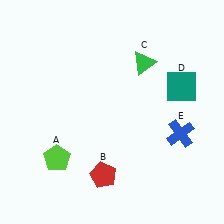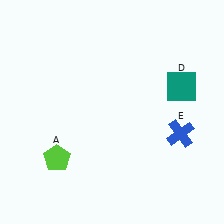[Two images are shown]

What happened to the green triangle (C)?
The green triangle (C) was removed in Image 2. It was in the top-right area of Image 1.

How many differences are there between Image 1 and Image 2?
There are 2 differences between the two images.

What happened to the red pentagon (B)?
The red pentagon (B) was removed in Image 2. It was in the bottom-left area of Image 1.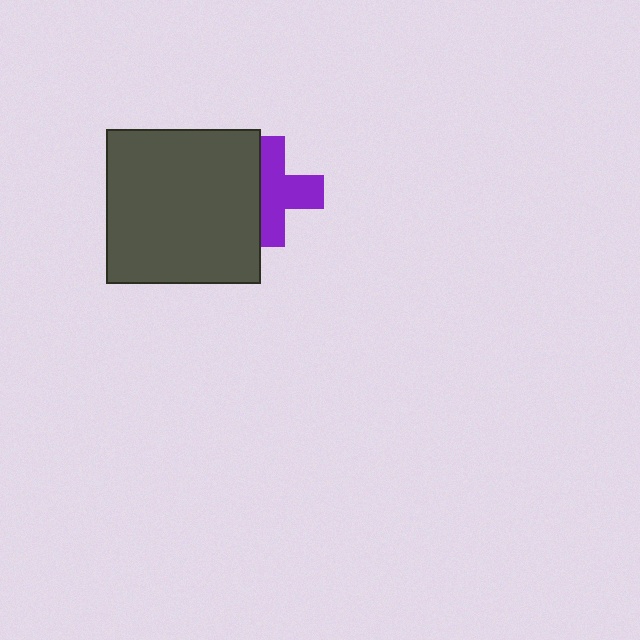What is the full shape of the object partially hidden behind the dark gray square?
The partially hidden object is a purple cross.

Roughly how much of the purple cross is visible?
About half of it is visible (roughly 62%).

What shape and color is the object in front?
The object in front is a dark gray square.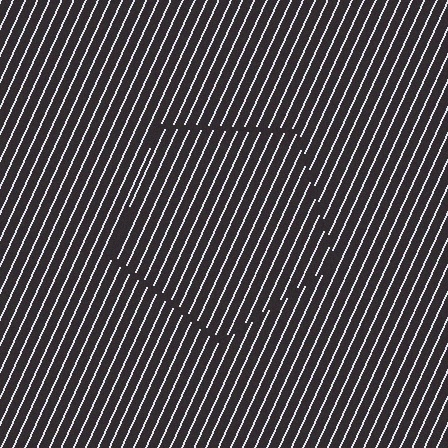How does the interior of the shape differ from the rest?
The interior of the shape contains the same grating, shifted by half a period — the contour is defined by the phase discontinuity where line-ends from the inner and outer gratings abut.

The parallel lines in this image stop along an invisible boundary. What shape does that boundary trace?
An illusory pentagon. The interior of the shape contains the same grating, shifted by half a period — the contour is defined by the phase discontinuity where line-ends from the inner and outer gratings abut.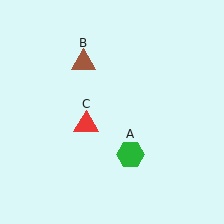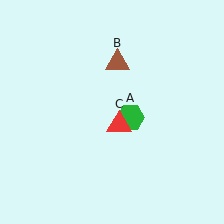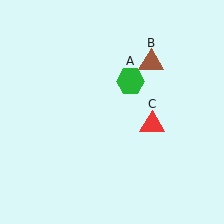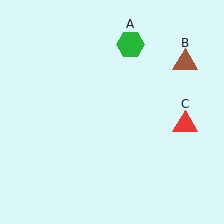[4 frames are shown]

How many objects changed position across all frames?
3 objects changed position: green hexagon (object A), brown triangle (object B), red triangle (object C).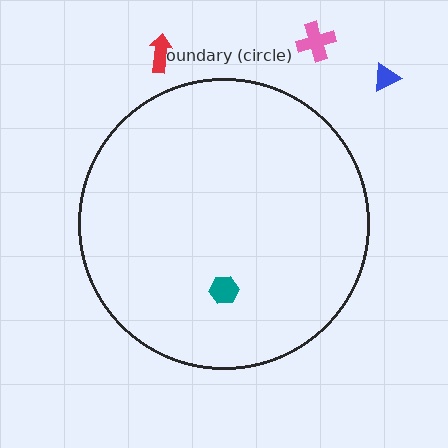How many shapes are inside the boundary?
1 inside, 3 outside.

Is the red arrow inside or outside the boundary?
Outside.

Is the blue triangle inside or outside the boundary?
Outside.